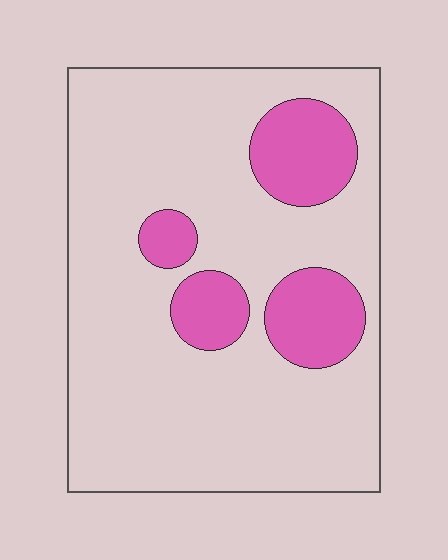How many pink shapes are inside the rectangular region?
4.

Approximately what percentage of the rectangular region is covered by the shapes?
Approximately 20%.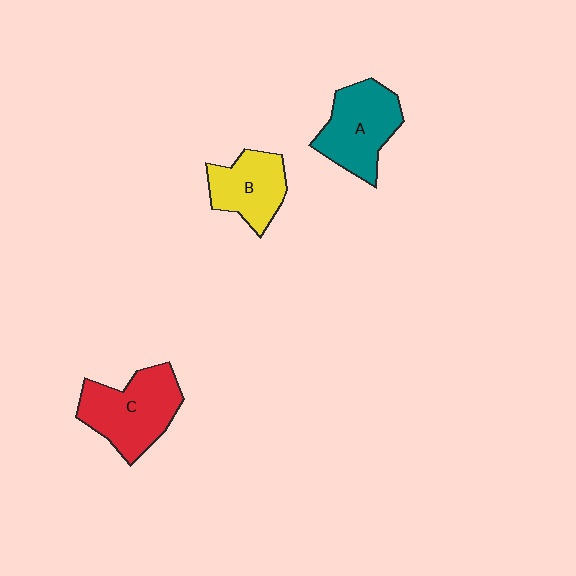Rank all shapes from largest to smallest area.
From largest to smallest: C (red), A (teal), B (yellow).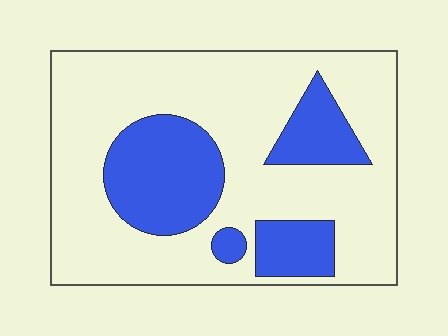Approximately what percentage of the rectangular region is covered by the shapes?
Approximately 25%.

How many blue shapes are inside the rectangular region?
4.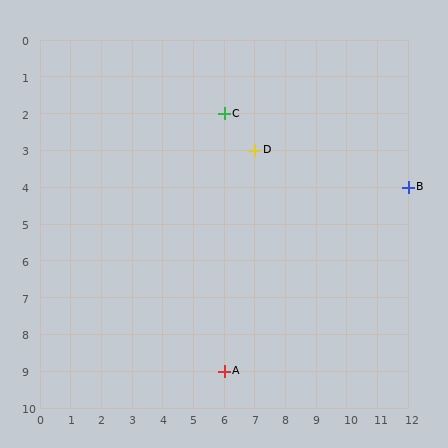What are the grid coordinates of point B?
Point B is at grid coordinates (12, 4).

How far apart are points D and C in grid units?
Points D and C are 1 column and 1 row apart (about 1.4 grid units diagonally).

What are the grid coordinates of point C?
Point C is at grid coordinates (6, 2).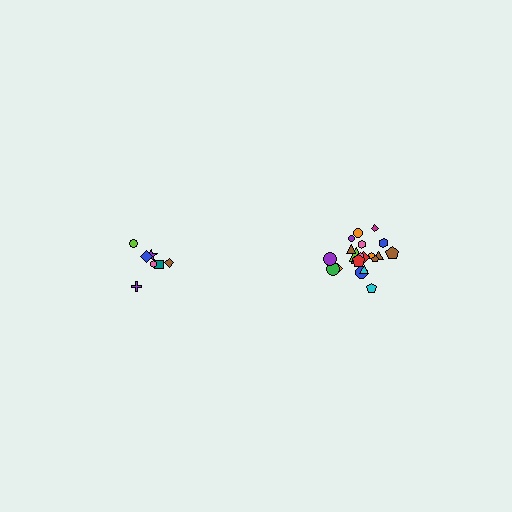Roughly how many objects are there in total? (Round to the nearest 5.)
Roughly 30 objects in total.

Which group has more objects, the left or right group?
The right group.